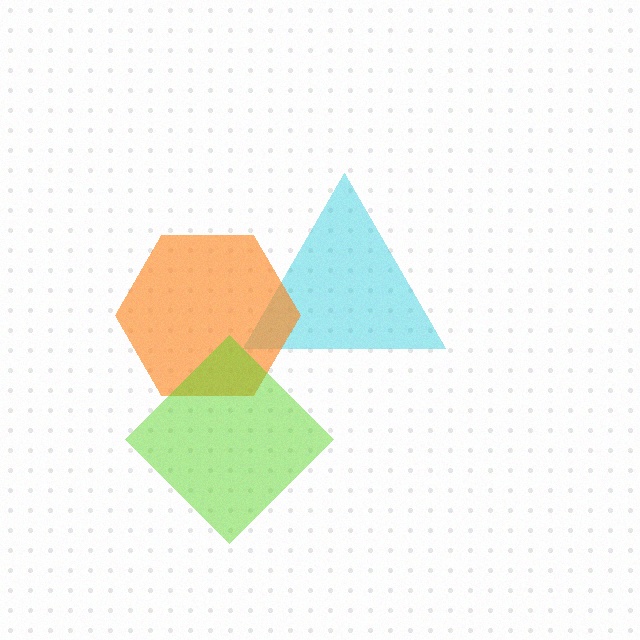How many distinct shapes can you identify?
There are 3 distinct shapes: a cyan triangle, an orange hexagon, a lime diamond.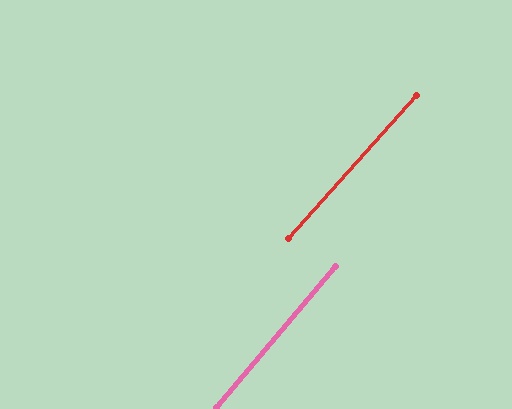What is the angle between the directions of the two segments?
Approximately 1 degree.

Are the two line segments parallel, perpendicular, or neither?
Parallel — their directions differ by only 1.5°.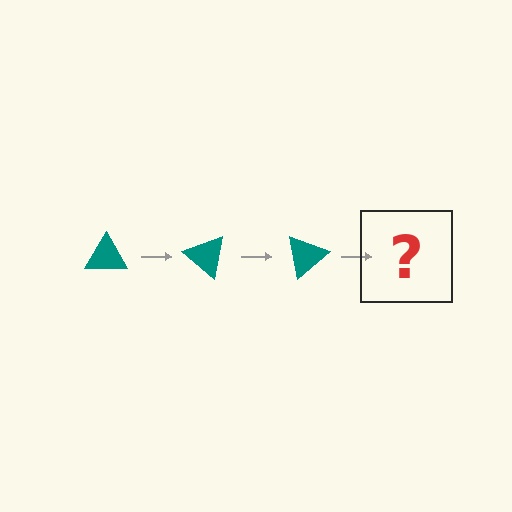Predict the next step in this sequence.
The next step is a teal triangle rotated 120 degrees.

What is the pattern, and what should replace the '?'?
The pattern is that the triangle rotates 40 degrees each step. The '?' should be a teal triangle rotated 120 degrees.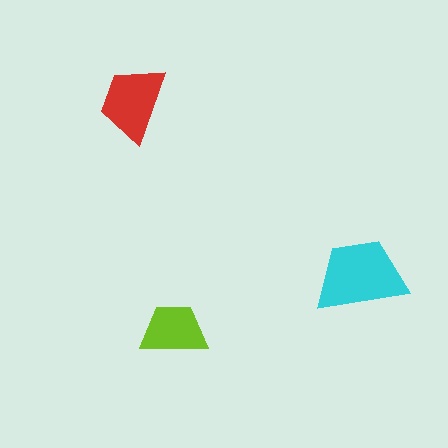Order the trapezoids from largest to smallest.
the cyan one, the red one, the lime one.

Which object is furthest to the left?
The red trapezoid is leftmost.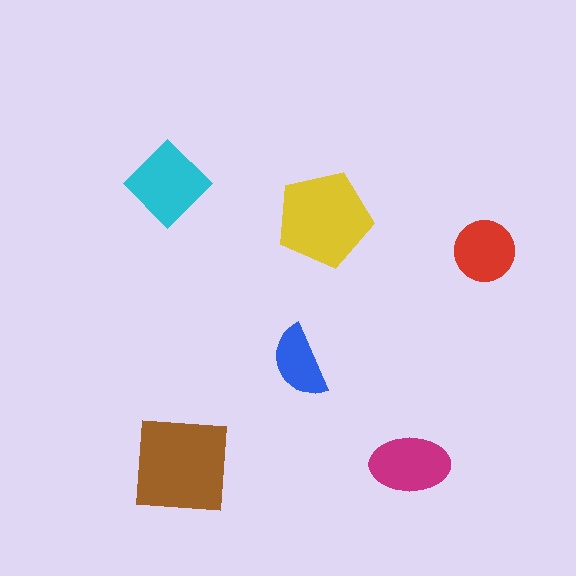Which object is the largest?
The brown square.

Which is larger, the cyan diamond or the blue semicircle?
The cyan diamond.